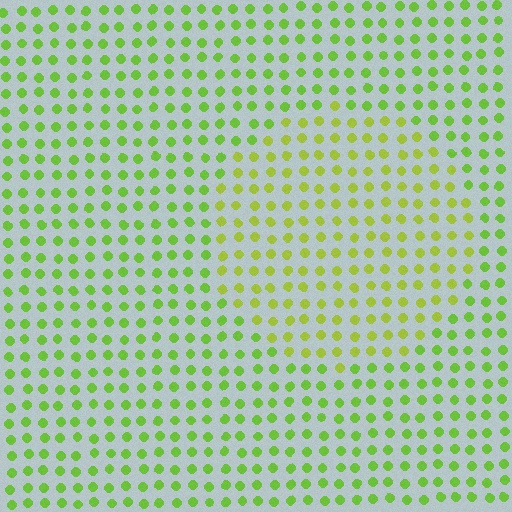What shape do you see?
I see a circle.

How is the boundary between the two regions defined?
The boundary is defined purely by a slight shift in hue (about 23 degrees). Spacing, size, and orientation are identical on both sides.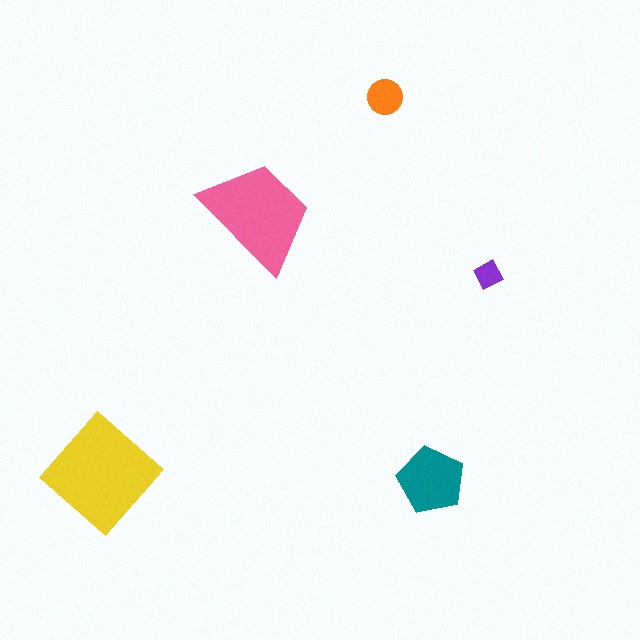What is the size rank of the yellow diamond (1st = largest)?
1st.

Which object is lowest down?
The teal pentagon is bottommost.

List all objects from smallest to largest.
The purple diamond, the orange circle, the teal pentagon, the pink trapezoid, the yellow diamond.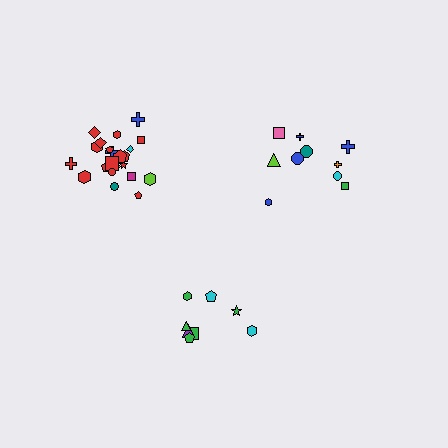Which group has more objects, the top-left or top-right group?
The top-left group.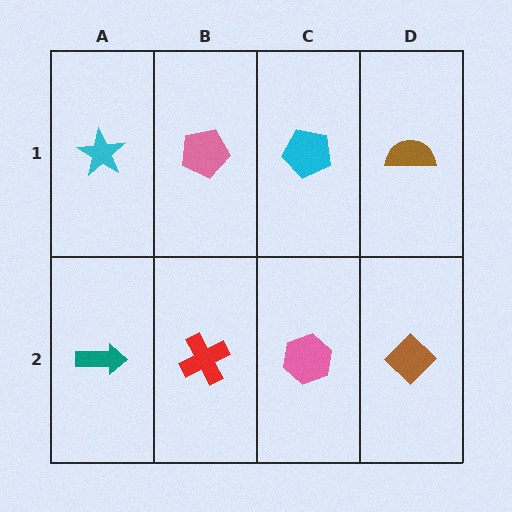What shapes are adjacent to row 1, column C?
A pink hexagon (row 2, column C), a pink pentagon (row 1, column B), a brown semicircle (row 1, column D).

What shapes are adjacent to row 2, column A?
A cyan star (row 1, column A), a red cross (row 2, column B).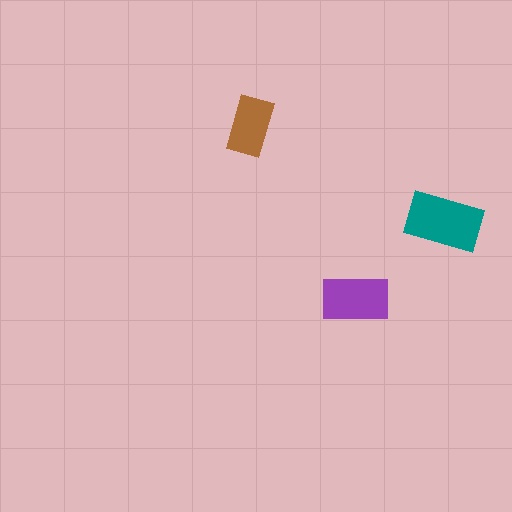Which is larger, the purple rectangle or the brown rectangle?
The purple one.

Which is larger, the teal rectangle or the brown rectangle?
The teal one.